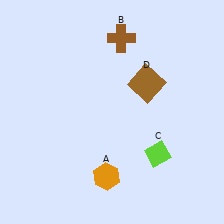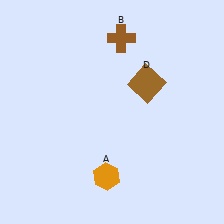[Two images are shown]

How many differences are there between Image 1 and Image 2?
There is 1 difference between the two images.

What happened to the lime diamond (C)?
The lime diamond (C) was removed in Image 2. It was in the bottom-right area of Image 1.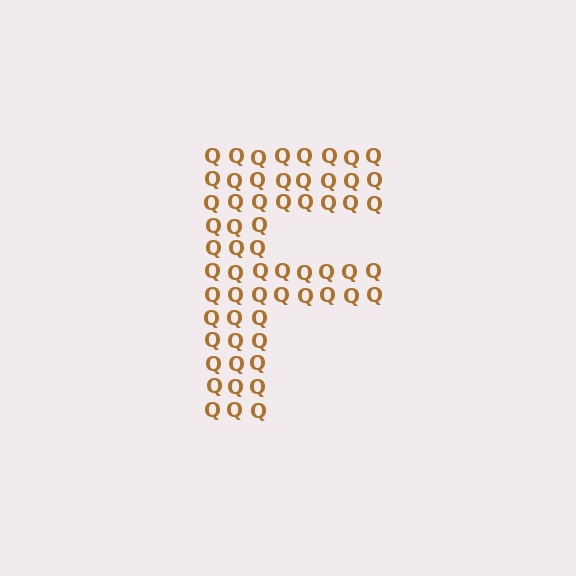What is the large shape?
The large shape is the letter F.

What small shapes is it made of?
It is made of small letter Q's.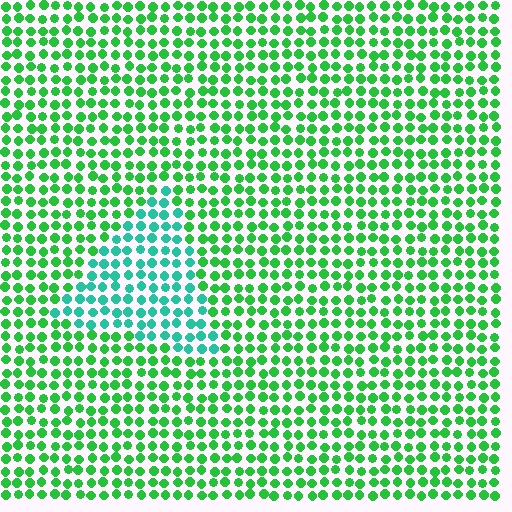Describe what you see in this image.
The image is filled with small green elements in a uniform arrangement. A triangle-shaped region is visible where the elements are tinted to a slightly different hue, forming a subtle color boundary.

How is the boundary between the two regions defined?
The boundary is defined purely by a slight shift in hue (about 39 degrees). Spacing, size, and orientation are identical on both sides.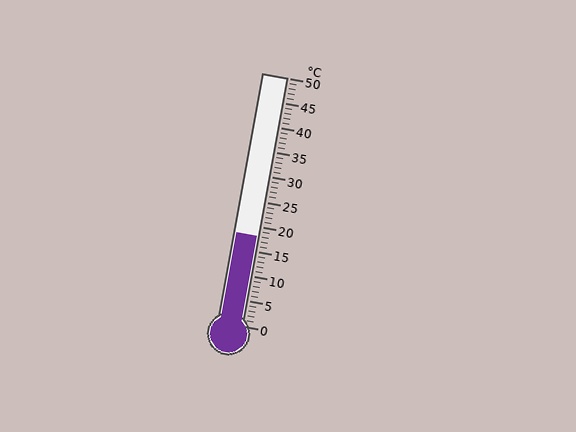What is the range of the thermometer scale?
The thermometer scale ranges from 0°C to 50°C.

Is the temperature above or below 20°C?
The temperature is below 20°C.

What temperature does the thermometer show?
The thermometer shows approximately 18°C.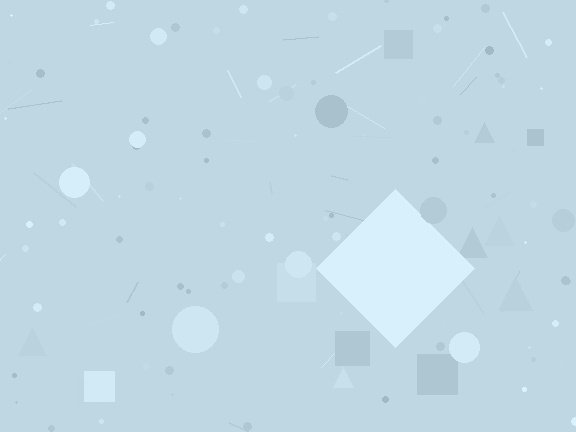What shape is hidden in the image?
A diamond is hidden in the image.